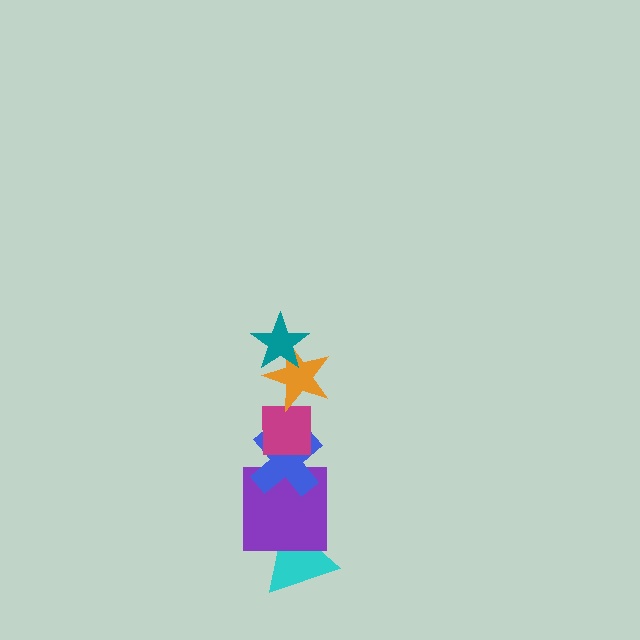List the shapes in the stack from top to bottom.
From top to bottom: the teal star, the orange star, the magenta square, the blue cross, the purple square, the cyan triangle.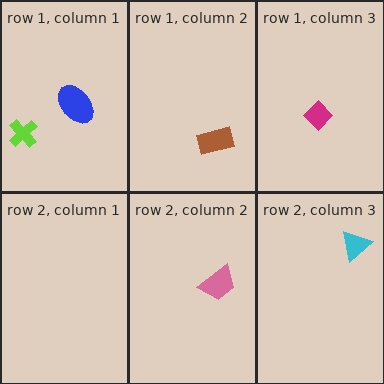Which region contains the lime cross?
The row 1, column 1 region.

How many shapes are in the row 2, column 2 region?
1.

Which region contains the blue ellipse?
The row 1, column 1 region.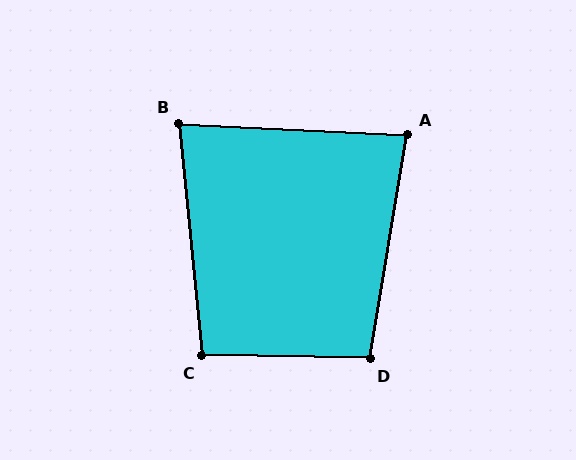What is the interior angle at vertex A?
Approximately 84 degrees (acute).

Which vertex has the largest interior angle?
D, at approximately 98 degrees.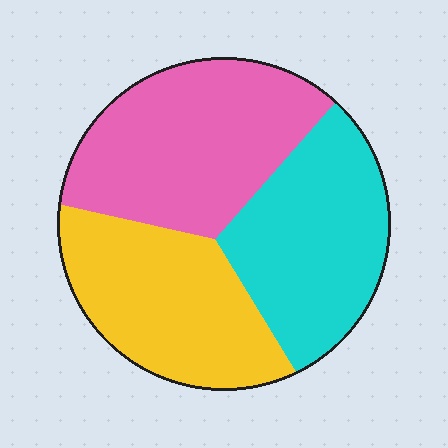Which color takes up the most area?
Pink, at roughly 35%.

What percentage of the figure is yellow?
Yellow covers around 30% of the figure.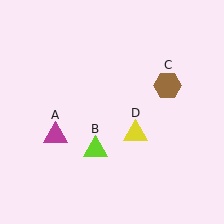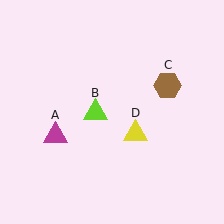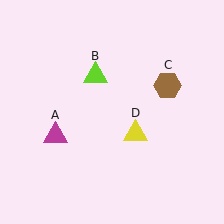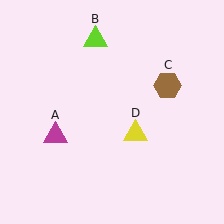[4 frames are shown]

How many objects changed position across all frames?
1 object changed position: lime triangle (object B).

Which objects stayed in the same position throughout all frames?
Magenta triangle (object A) and brown hexagon (object C) and yellow triangle (object D) remained stationary.